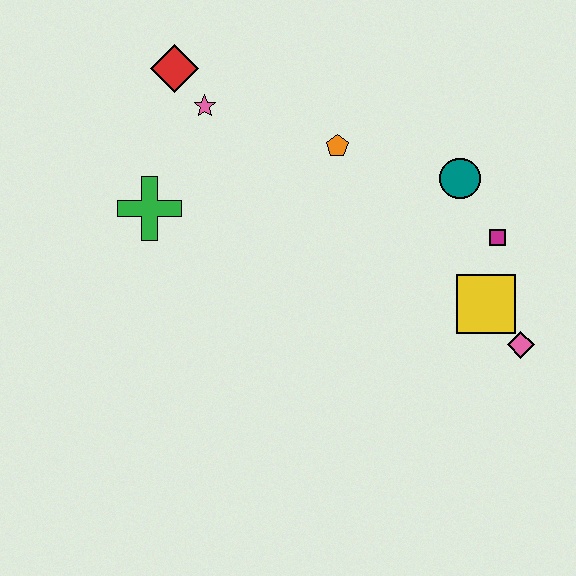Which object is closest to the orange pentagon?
The teal circle is closest to the orange pentagon.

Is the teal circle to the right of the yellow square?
No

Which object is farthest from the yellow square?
The red diamond is farthest from the yellow square.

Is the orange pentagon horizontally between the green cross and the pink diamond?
Yes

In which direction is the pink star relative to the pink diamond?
The pink star is to the left of the pink diamond.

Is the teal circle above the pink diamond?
Yes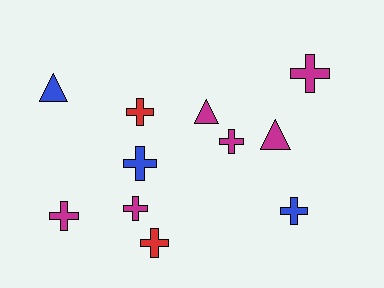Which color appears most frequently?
Magenta, with 6 objects.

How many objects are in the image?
There are 11 objects.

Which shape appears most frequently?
Cross, with 8 objects.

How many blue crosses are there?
There are 2 blue crosses.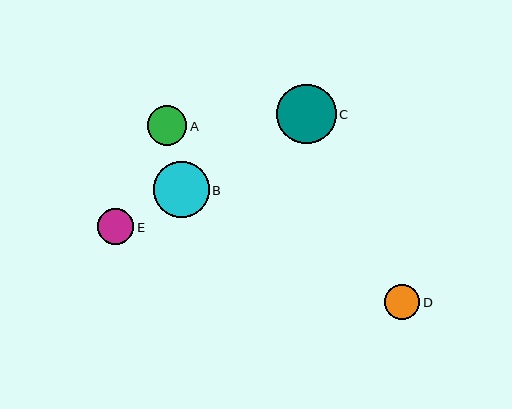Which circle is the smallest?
Circle D is the smallest with a size of approximately 35 pixels.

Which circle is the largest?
Circle C is the largest with a size of approximately 59 pixels.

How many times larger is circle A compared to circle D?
Circle A is approximately 1.1 times the size of circle D.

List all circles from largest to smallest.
From largest to smallest: C, B, A, E, D.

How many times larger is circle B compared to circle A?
Circle B is approximately 1.4 times the size of circle A.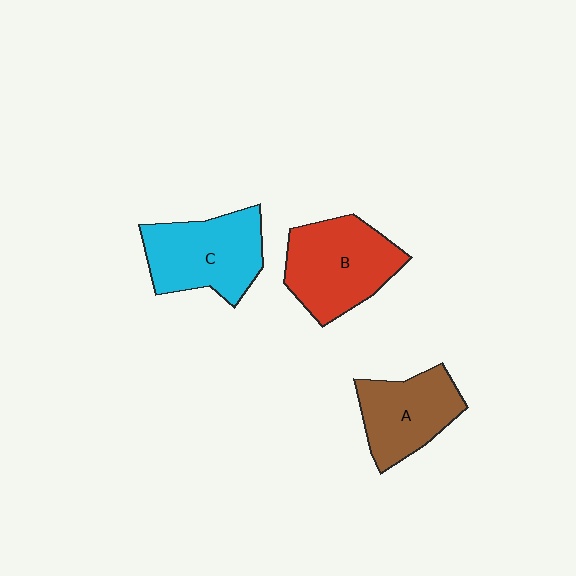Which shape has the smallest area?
Shape A (brown).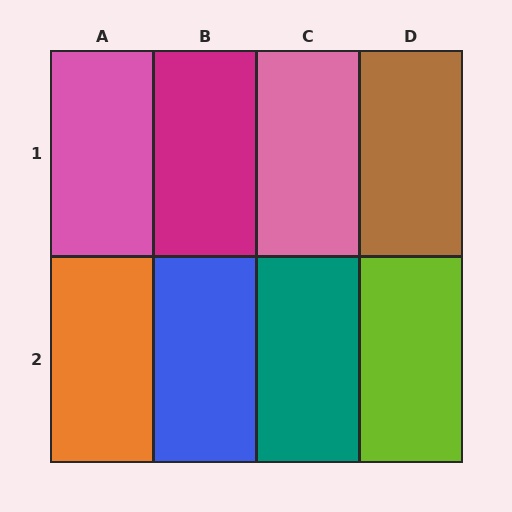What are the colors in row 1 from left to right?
Pink, magenta, pink, brown.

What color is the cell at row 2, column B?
Blue.